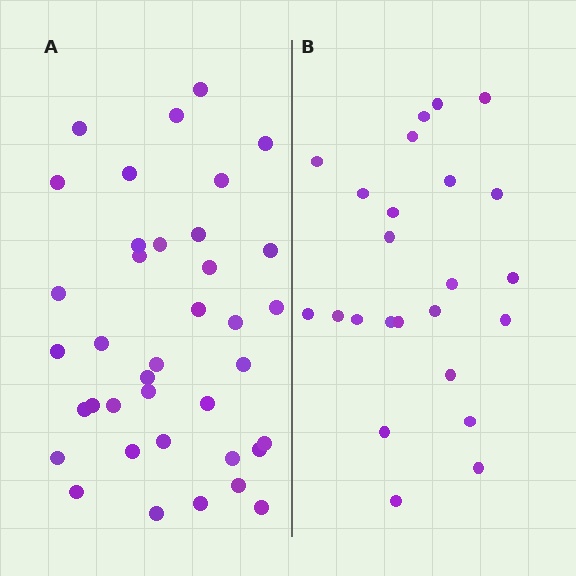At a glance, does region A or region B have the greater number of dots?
Region A (the left region) has more dots.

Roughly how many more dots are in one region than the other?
Region A has approximately 15 more dots than region B.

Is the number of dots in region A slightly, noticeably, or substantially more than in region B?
Region A has substantially more. The ratio is roughly 1.6 to 1.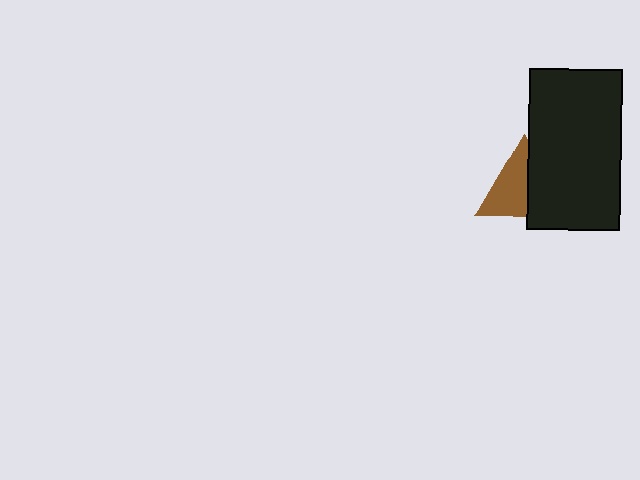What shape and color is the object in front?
The object in front is a black rectangle.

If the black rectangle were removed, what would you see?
You would see the complete brown triangle.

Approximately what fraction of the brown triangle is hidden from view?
Roughly 44% of the brown triangle is hidden behind the black rectangle.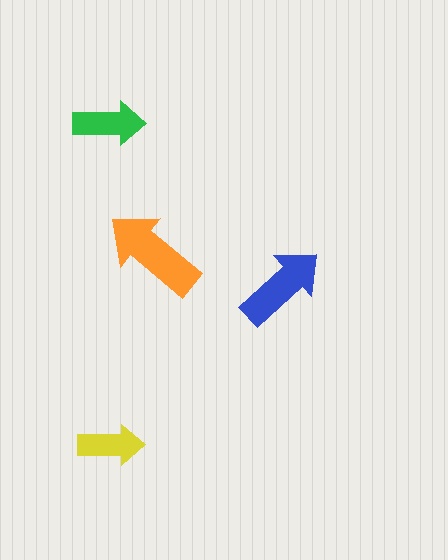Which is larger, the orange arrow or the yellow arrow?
The orange one.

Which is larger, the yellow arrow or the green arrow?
The green one.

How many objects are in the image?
There are 4 objects in the image.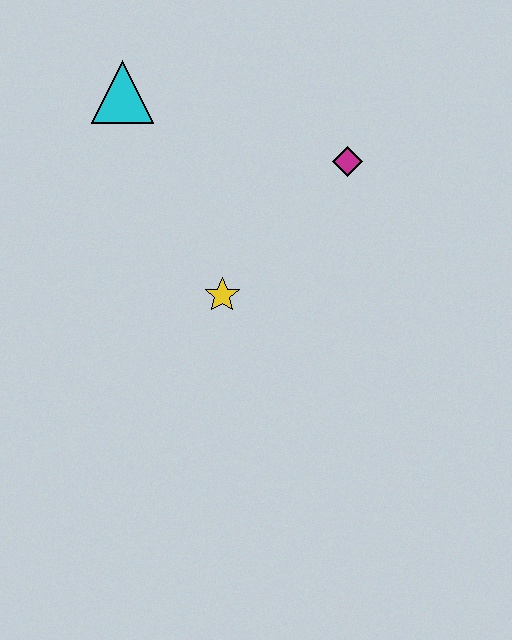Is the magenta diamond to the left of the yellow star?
No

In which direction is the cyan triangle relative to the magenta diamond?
The cyan triangle is to the left of the magenta diamond.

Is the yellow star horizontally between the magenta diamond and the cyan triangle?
Yes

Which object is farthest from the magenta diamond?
The cyan triangle is farthest from the magenta diamond.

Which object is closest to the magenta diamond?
The yellow star is closest to the magenta diamond.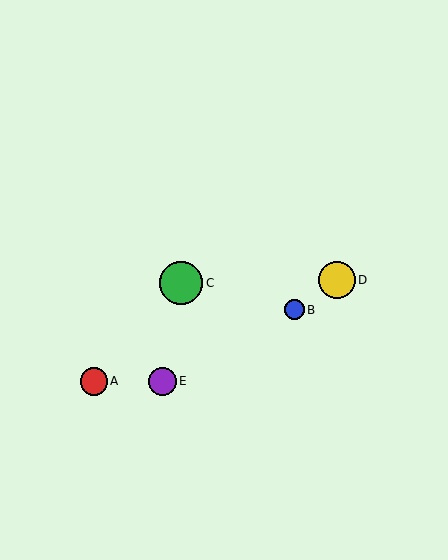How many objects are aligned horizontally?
2 objects (A, E) are aligned horizontally.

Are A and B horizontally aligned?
No, A is at y≈381 and B is at y≈310.